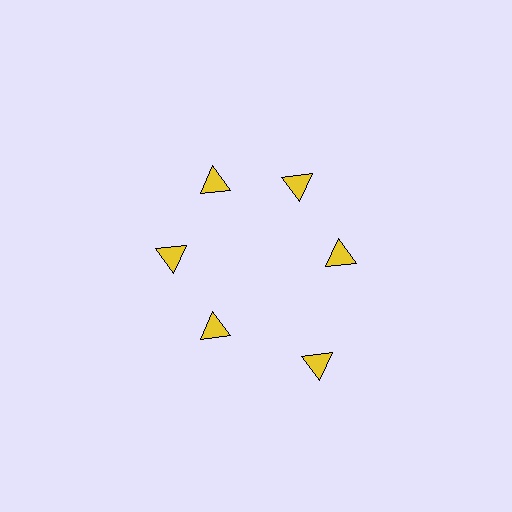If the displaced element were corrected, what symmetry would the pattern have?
It would have 6-fold rotational symmetry — the pattern would map onto itself every 60 degrees.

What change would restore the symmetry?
The symmetry would be restored by moving it inward, back onto the ring so that all 6 triangles sit at equal angles and equal distance from the center.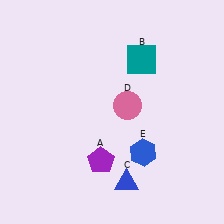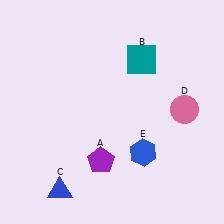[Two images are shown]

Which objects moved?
The objects that moved are: the blue triangle (C), the pink circle (D).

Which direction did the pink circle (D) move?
The pink circle (D) moved right.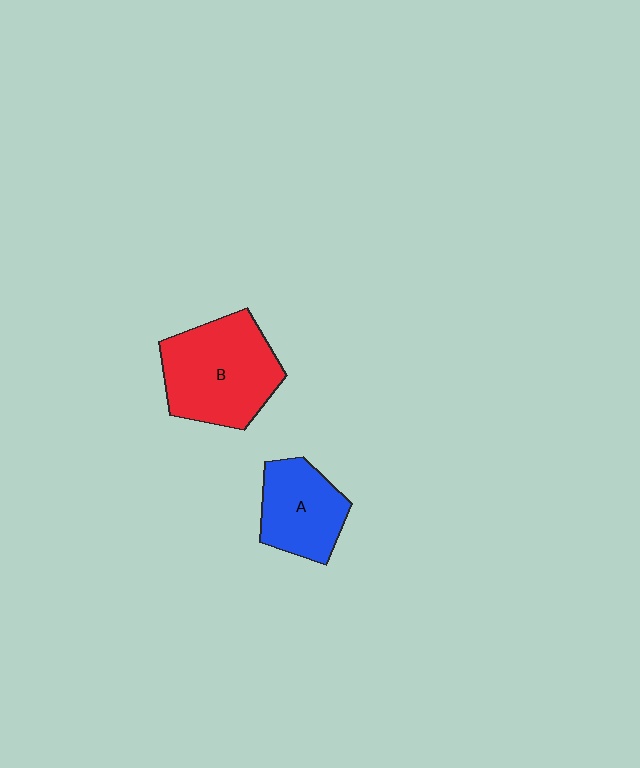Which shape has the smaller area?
Shape A (blue).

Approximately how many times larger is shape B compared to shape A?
Approximately 1.5 times.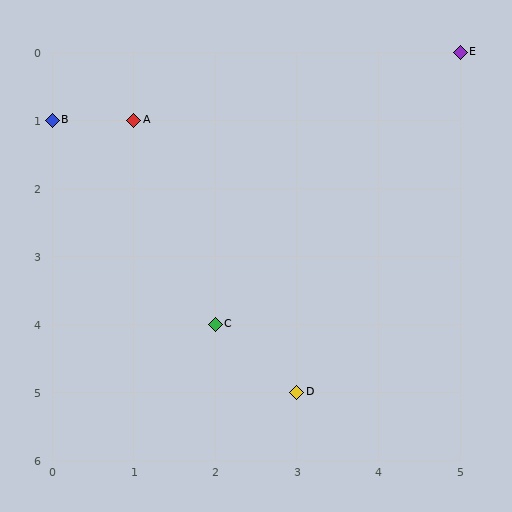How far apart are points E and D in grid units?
Points E and D are 2 columns and 5 rows apart (about 5.4 grid units diagonally).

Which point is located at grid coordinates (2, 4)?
Point C is at (2, 4).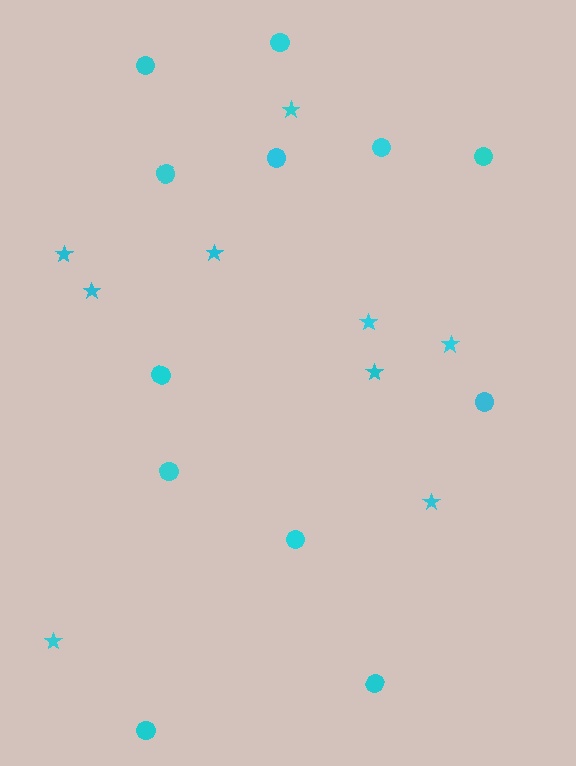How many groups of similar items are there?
There are 2 groups: one group of circles (12) and one group of stars (9).